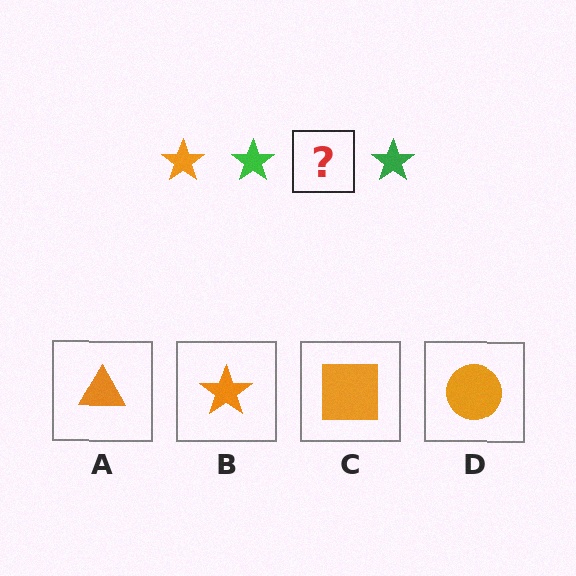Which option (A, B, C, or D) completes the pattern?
B.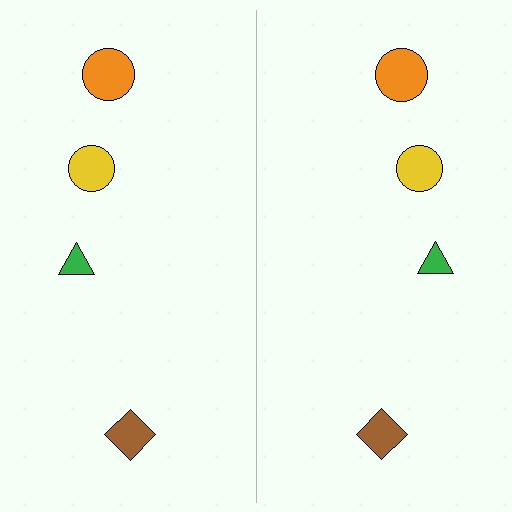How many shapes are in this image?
There are 8 shapes in this image.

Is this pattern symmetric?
Yes, this pattern has bilateral (reflection) symmetry.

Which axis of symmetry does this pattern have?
The pattern has a vertical axis of symmetry running through the center of the image.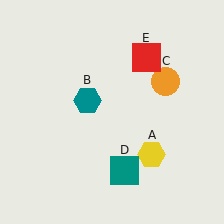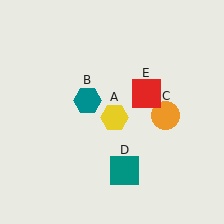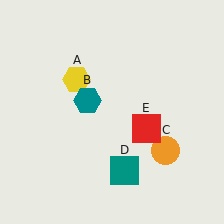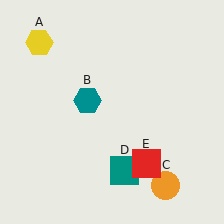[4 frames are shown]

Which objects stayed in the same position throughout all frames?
Teal hexagon (object B) and teal square (object D) remained stationary.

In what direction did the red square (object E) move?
The red square (object E) moved down.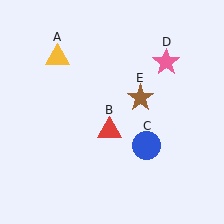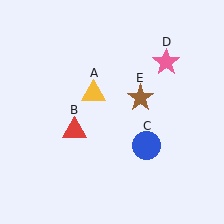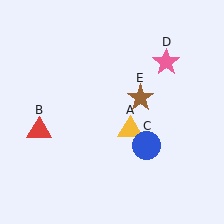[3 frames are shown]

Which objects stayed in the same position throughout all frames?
Blue circle (object C) and pink star (object D) and brown star (object E) remained stationary.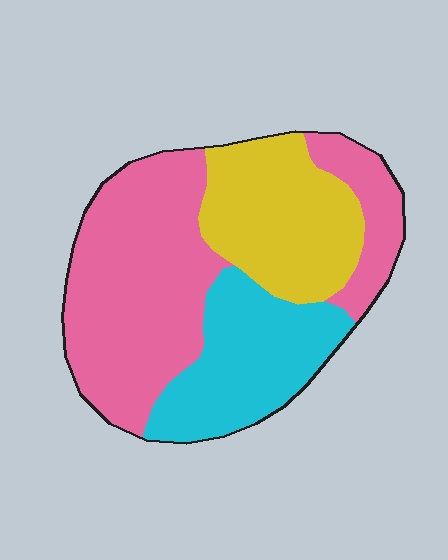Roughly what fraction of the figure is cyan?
Cyan takes up about one quarter (1/4) of the figure.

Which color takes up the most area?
Pink, at roughly 50%.